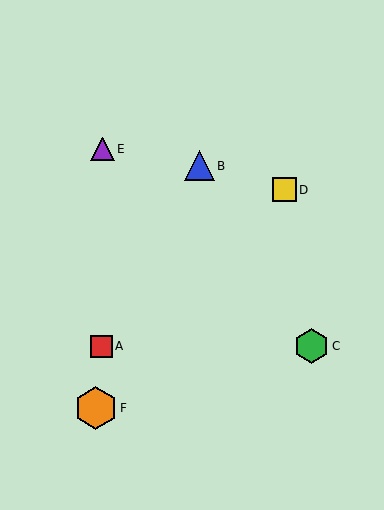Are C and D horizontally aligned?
No, C is at y≈346 and D is at y≈190.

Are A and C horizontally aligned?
Yes, both are at y≈346.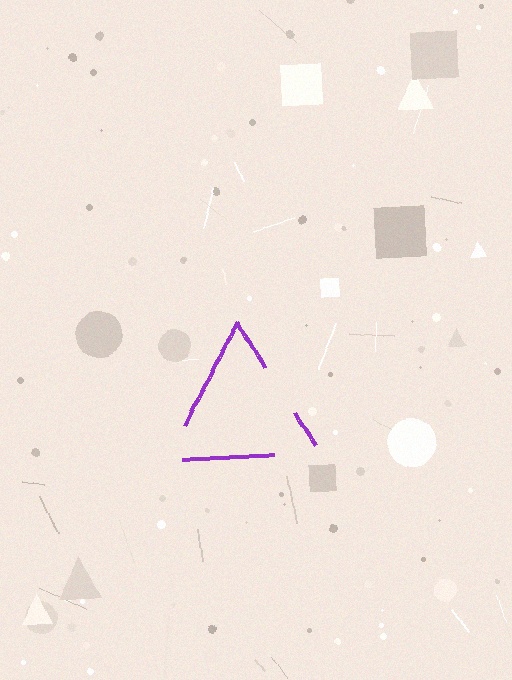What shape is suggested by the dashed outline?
The dashed outline suggests a triangle.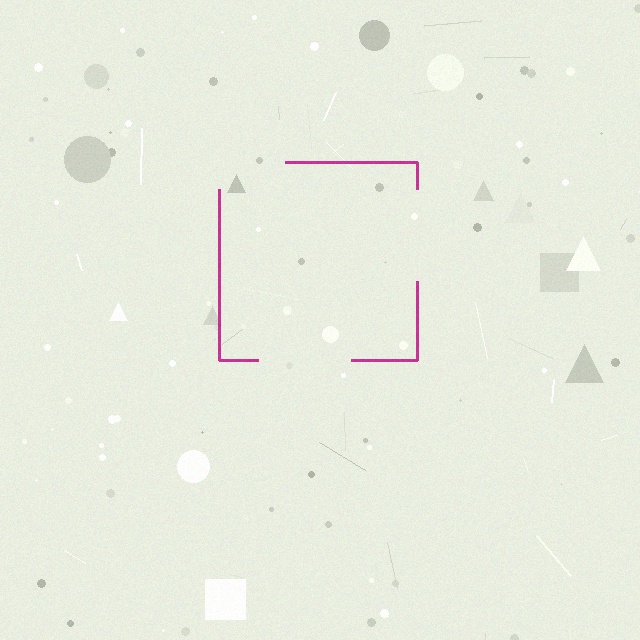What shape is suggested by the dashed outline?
The dashed outline suggests a square.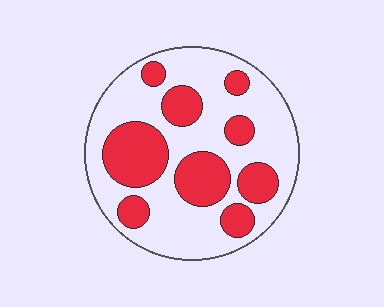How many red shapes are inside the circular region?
9.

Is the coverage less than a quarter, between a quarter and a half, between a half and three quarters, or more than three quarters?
Between a quarter and a half.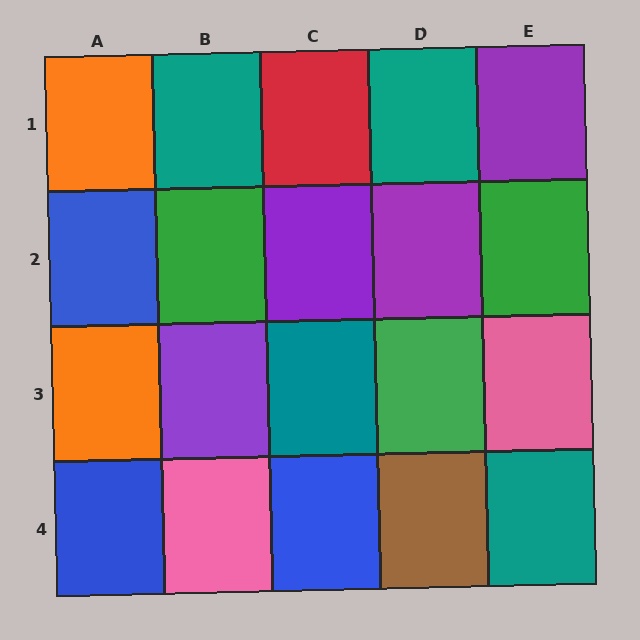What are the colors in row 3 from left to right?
Orange, purple, teal, green, pink.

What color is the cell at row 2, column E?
Green.